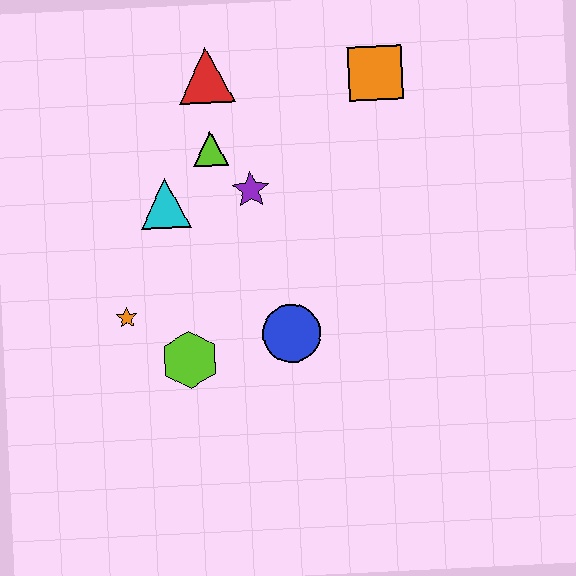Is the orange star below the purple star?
Yes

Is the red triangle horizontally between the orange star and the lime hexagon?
No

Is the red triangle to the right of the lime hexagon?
Yes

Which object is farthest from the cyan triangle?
The orange square is farthest from the cyan triangle.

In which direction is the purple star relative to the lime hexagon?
The purple star is above the lime hexagon.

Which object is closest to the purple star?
The lime triangle is closest to the purple star.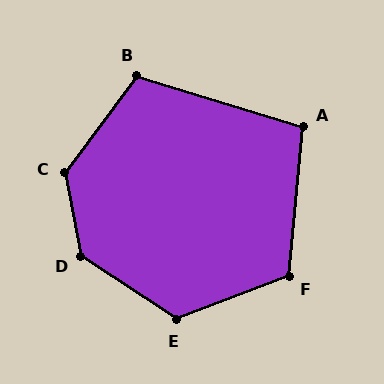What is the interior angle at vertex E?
Approximately 125 degrees (obtuse).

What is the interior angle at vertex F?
Approximately 116 degrees (obtuse).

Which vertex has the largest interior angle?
D, at approximately 134 degrees.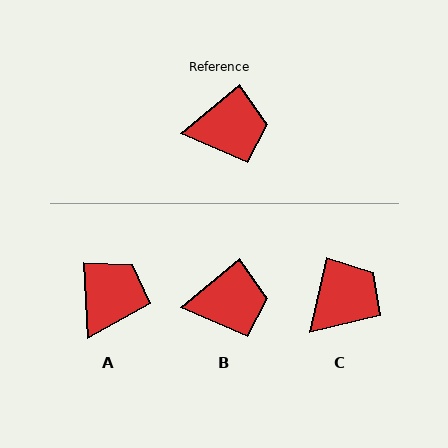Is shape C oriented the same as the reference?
No, it is off by about 38 degrees.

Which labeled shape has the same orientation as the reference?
B.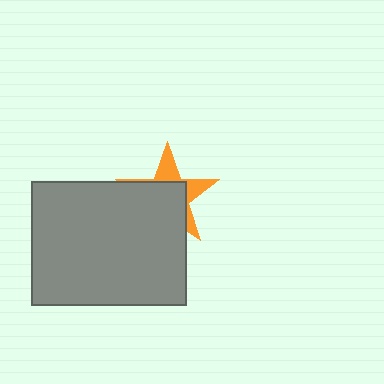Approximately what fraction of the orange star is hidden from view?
Roughly 64% of the orange star is hidden behind the gray rectangle.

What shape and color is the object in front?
The object in front is a gray rectangle.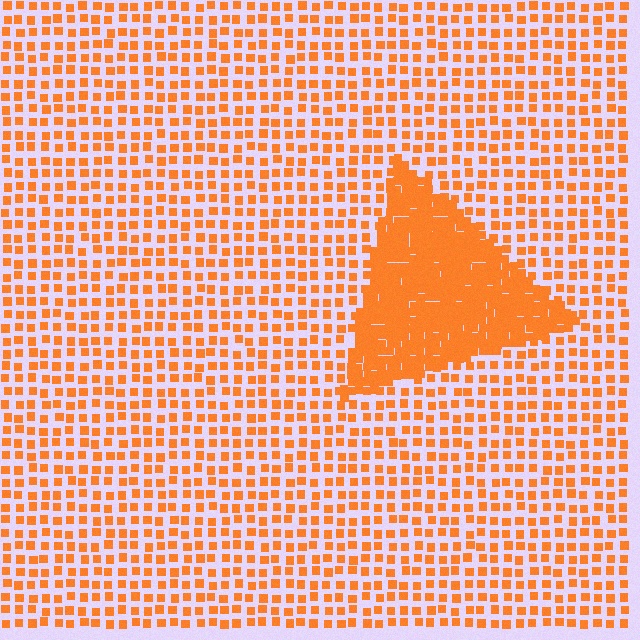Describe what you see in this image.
The image contains small orange elements arranged at two different densities. A triangle-shaped region is visible where the elements are more densely packed than the surrounding area.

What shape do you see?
I see a triangle.